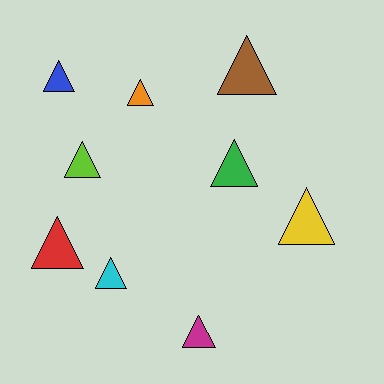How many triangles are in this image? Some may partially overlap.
There are 9 triangles.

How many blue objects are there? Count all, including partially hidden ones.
There is 1 blue object.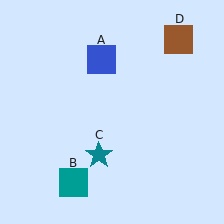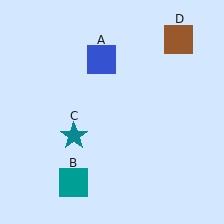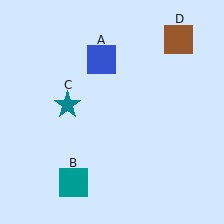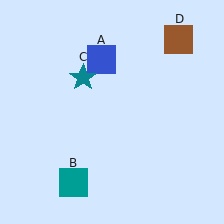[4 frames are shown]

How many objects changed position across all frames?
1 object changed position: teal star (object C).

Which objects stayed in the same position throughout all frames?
Blue square (object A) and teal square (object B) and brown square (object D) remained stationary.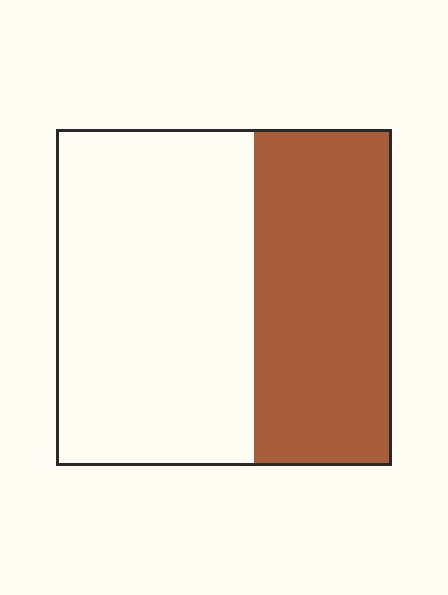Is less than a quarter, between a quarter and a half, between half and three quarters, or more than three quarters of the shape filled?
Between a quarter and a half.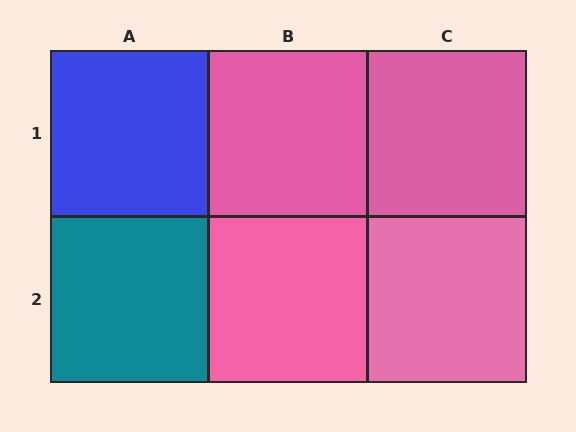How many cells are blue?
1 cell is blue.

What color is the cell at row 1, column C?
Pink.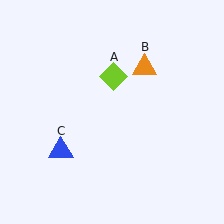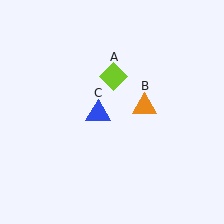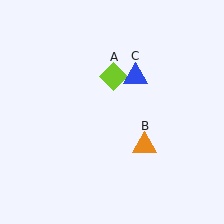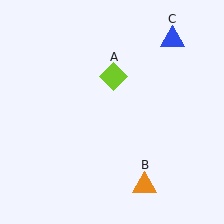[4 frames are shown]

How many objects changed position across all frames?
2 objects changed position: orange triangle (object B), blue triangle (object C).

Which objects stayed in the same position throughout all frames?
Lime diamond (object A) remained stationary.